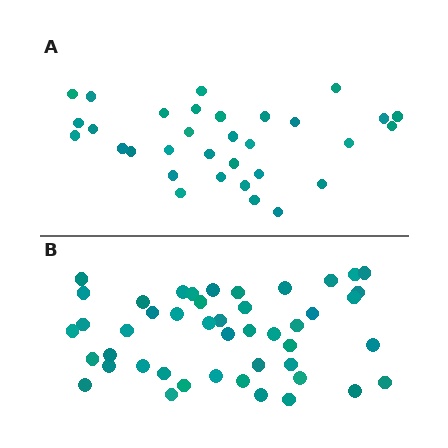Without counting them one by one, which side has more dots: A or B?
Region B (the bottom region) has more dots.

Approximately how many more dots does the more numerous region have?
Region B has approximately 15 more dots than region A.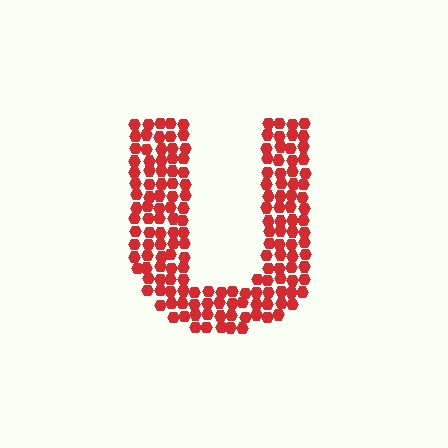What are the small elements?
The small elements are hexagons.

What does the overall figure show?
The overall figure shows the letter U.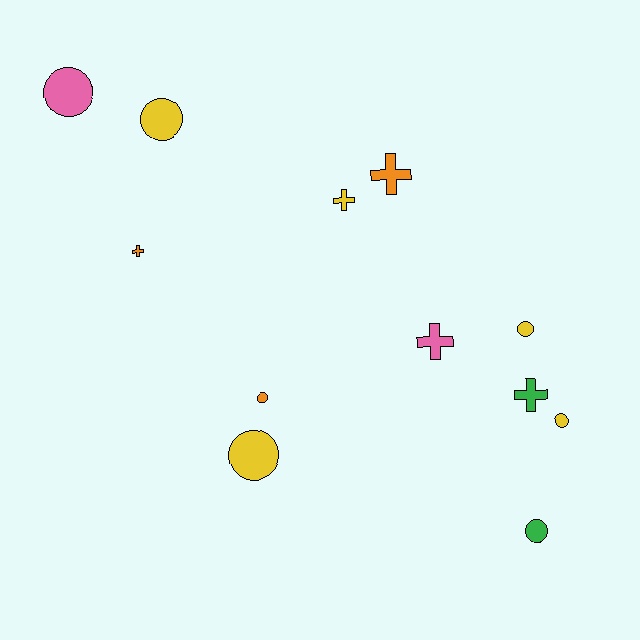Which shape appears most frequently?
Circle, with 7 objects.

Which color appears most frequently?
Yellow, with 5 objects.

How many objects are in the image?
There are 12 objects.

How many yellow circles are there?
There are 4 yellow circles.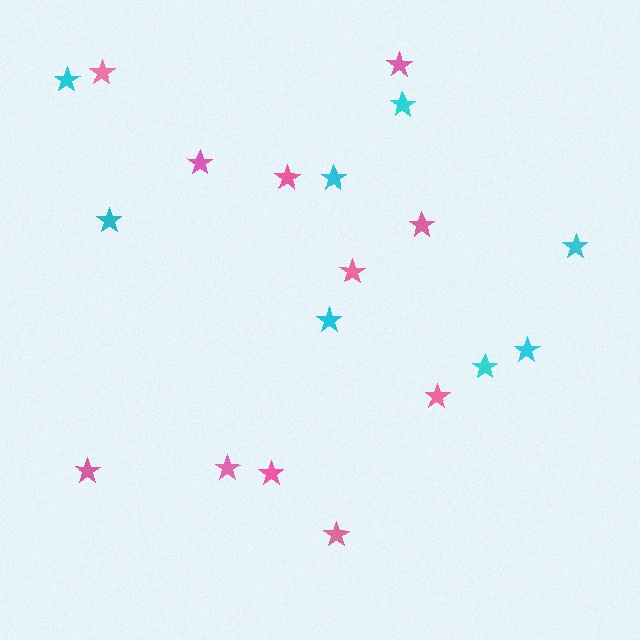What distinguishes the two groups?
There are 2 groups: one group of pink stars (11) and one group of cyan stars (8).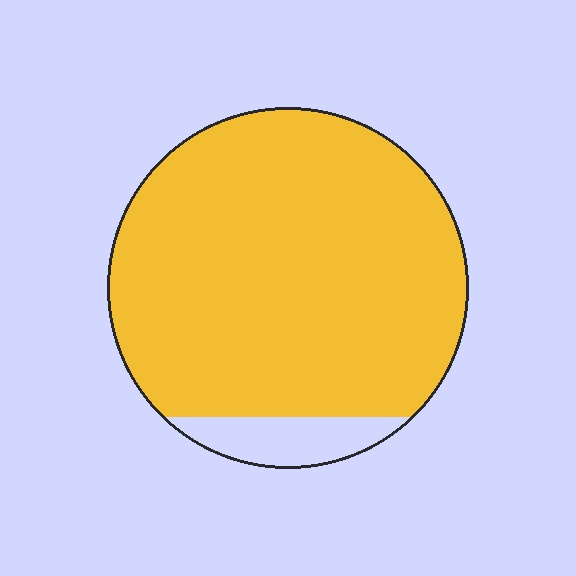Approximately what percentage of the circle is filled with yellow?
Approximately 90%.